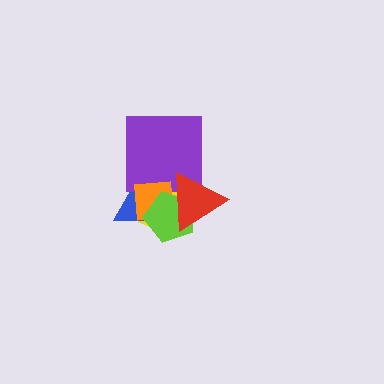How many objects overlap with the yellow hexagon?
5 objects overlap with the yellow hexagon.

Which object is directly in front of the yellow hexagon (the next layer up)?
The blue triangle is directly in front of the yellow hexagon.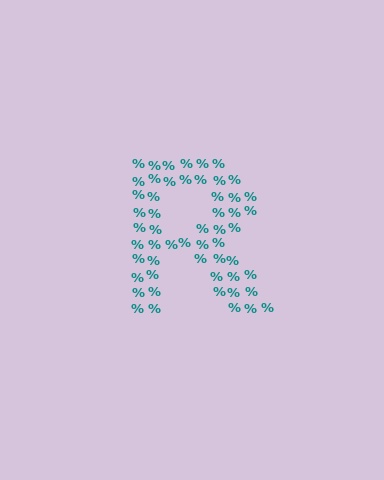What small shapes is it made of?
It is made of small percent signs.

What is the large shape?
The large shape is the letter R.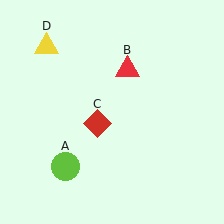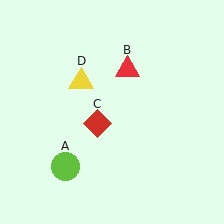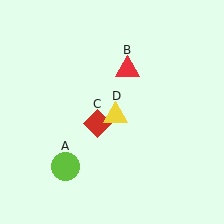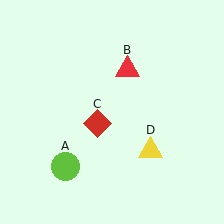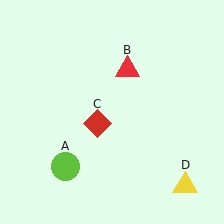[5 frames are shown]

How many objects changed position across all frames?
1 object changed position: yellow triangle (object D).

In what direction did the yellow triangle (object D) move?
The yellow triangle (object D) moved down and to the right.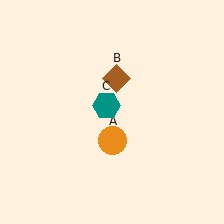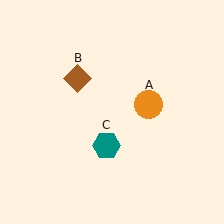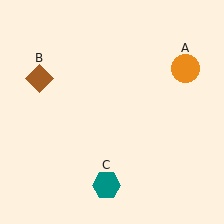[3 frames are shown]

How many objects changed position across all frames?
3 objects changed position: orange circle (object A), brown diamond (object B), teal hexagon (object C).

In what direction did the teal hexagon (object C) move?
The teal hexagon (object C) moved down.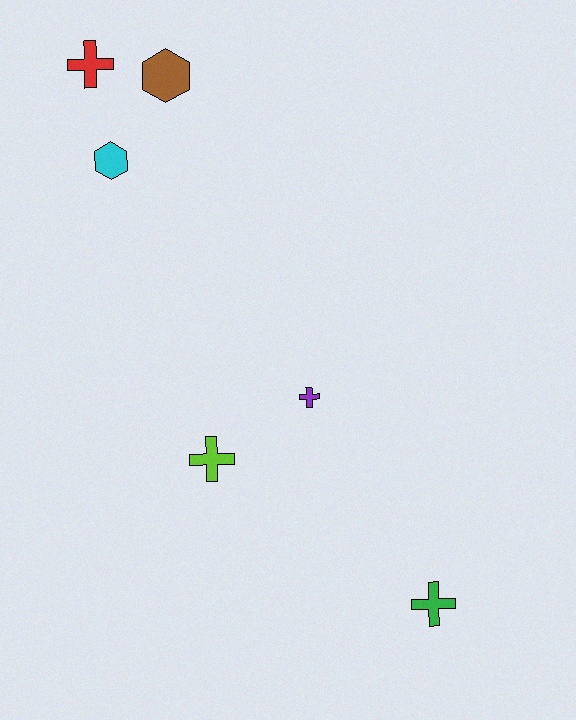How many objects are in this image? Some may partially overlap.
There are 6 objects.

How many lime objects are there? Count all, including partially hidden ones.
There is 1 lime object.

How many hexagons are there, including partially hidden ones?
There are 2 hexagons.